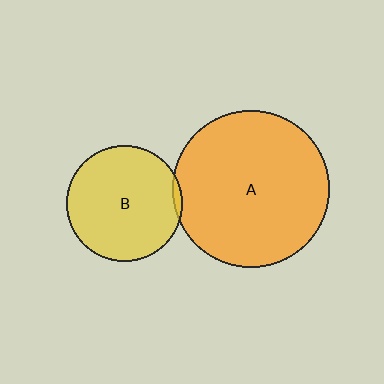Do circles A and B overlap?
Yes.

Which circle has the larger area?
Circle A (orange).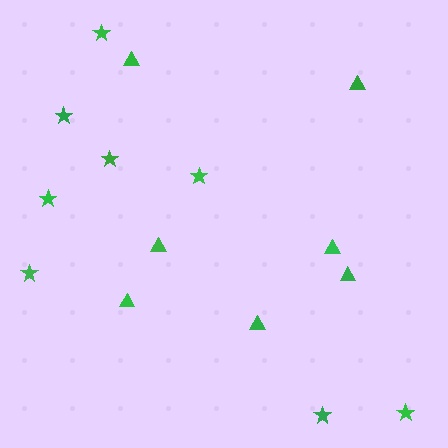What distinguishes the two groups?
There are 2 groups: one group of triangles (7) and one group of stars (8).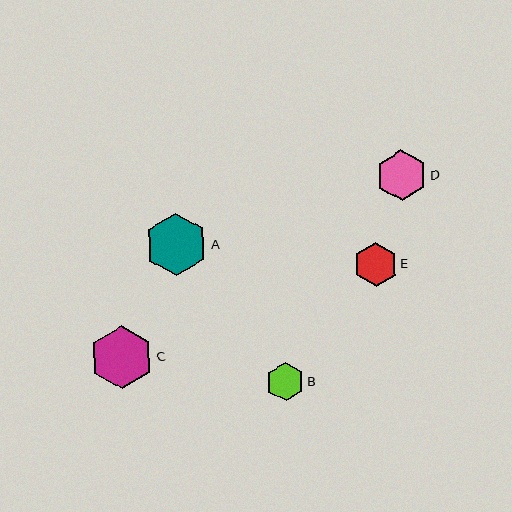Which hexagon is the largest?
Hexagon C is the largest with a size of approximately 64 pixels.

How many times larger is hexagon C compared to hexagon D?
Hexagon C is approximately 1.3 times the size of hexagon D.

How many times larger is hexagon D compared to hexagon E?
Hexagon D is approximately 1.2 times the size of hexagon E.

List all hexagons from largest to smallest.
From largest to smallest: C, A, D, E, B.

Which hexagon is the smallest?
Hexagon B is the smallest with a size of approximately 38 pixels.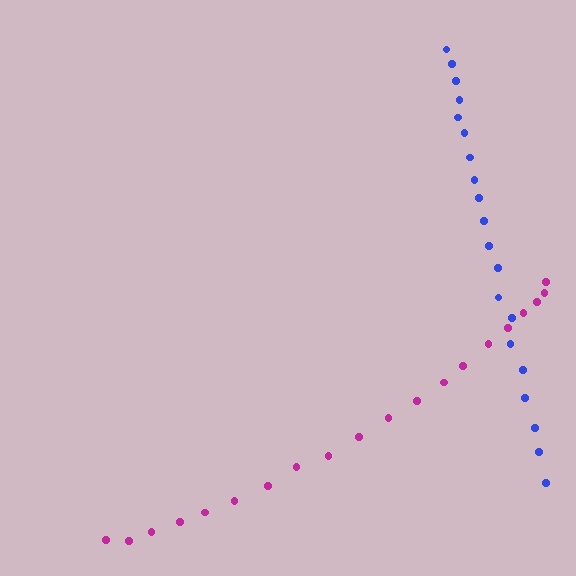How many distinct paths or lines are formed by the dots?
There are 2 distinct paths.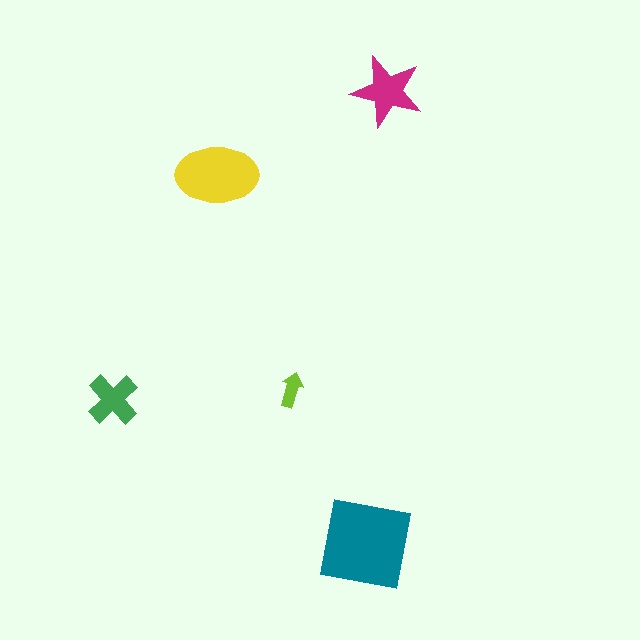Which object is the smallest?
The lime arrow.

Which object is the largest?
The teal square.